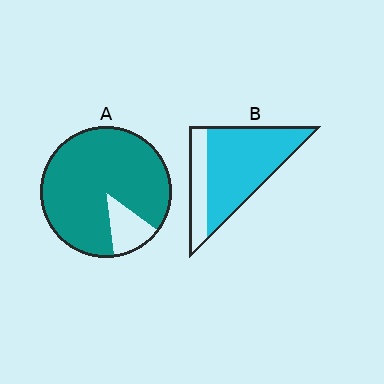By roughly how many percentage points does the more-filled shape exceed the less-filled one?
By roughly 15 percentage points (A over B).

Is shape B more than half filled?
Yes.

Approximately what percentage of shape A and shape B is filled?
A is approximately 85% and B is approximately 75%.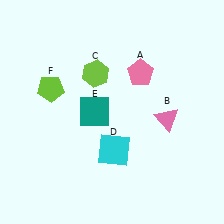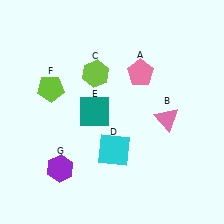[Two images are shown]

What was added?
A purple hexagon (G) was added in Image 2.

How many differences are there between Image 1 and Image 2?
There is 1 difference between the two images.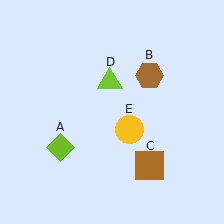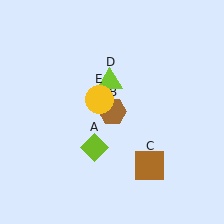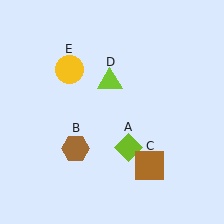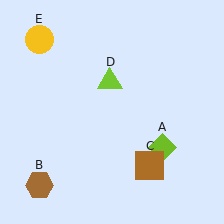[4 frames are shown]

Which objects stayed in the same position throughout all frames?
Brown square (object C) and lime triangle (object D) remained stationary.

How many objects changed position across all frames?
3 objects changed position: lime diamond (object A), brown hexagon (object B), yellow circle (object E).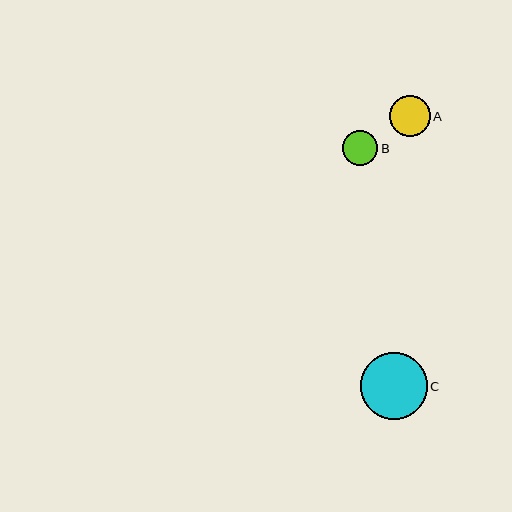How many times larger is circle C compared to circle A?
Circle C is approximately 1.6 times the size of circle A.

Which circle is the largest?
Circle C is the largest with a size of approximately 66 pixels.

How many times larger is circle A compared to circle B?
Circle A is approximately 1.2 times the size of circle B.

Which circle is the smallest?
Circle B is the smallest with a size of approximately 35 pixels.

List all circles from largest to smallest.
From largest to smallest: C, A, B.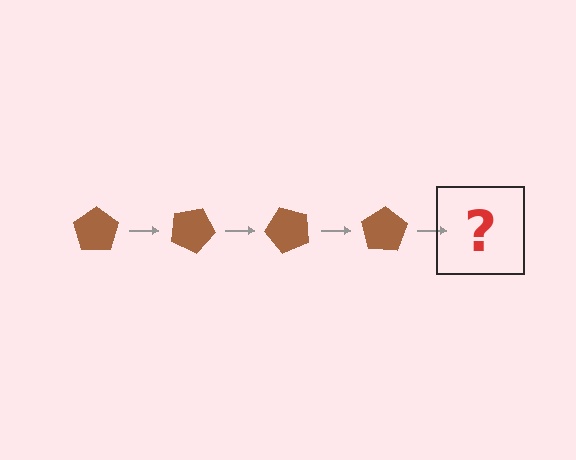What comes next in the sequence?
The next element should be a brown pentagon rotated 100 degrees.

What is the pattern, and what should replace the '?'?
The pattern is that the pentagon rotates 25 degrees each step. The '?' should be a brown pentagon rotated 100 degrees.